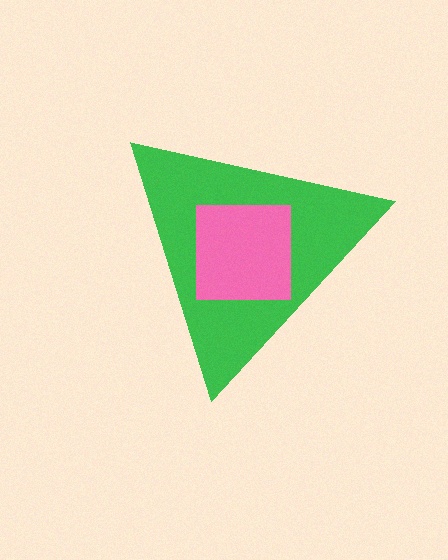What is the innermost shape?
The pink square.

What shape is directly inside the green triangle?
The pink square.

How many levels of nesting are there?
2.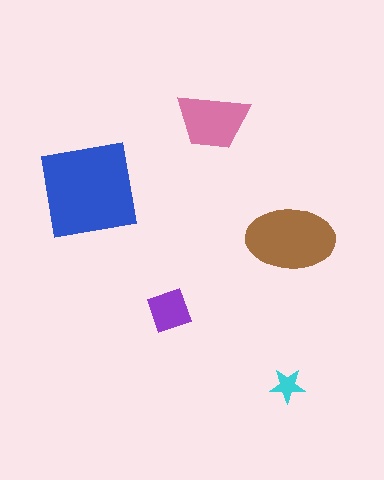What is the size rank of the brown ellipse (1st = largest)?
2nd.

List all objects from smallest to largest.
The cyan star, the purple square, the pink trapezoid, the brown ellipse, the blue square.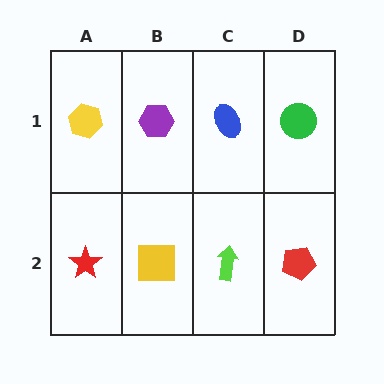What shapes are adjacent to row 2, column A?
A yellow hexagon (row 1, column A), a yellow square (row 2, column B).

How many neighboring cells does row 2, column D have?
2.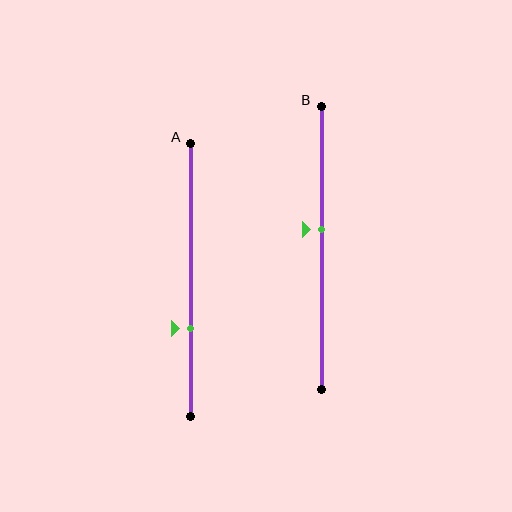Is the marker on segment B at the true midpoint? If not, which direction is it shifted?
No, the marker on segment B is shifted upward by about 7% of the segment length.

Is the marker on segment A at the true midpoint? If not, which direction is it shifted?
No, the marker on segment A is shifted downward by about 18% of the segment length.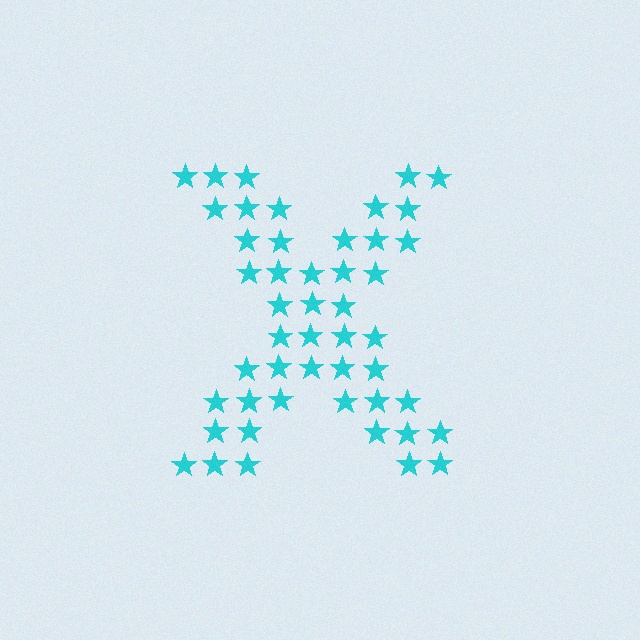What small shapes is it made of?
It is made of small stars.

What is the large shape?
The large shape is the letter X.